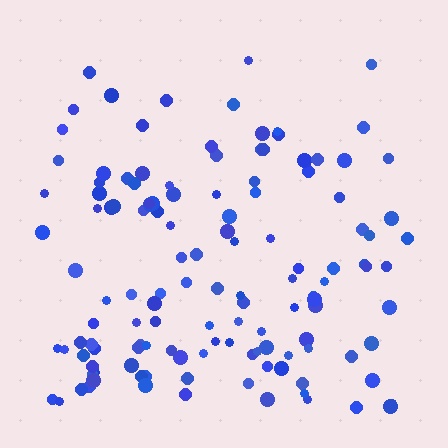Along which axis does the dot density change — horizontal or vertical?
Vertical.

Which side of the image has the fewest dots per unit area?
The top.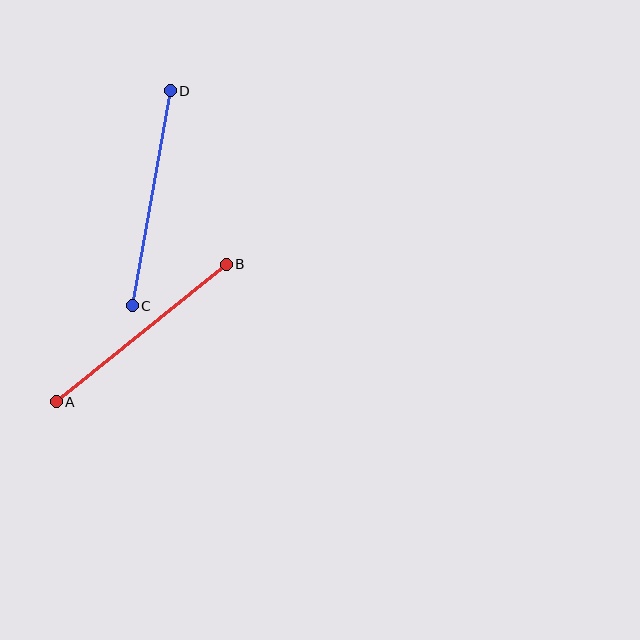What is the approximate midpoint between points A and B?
The midpoint is at approximately (141, 333) pixels.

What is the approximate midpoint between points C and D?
The midpoint is at approximately (151, 198) pixels.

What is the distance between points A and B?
The distance is approximately 219 pixels.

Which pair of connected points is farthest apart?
Points A and B are farthest apart.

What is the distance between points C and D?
The distance is approximately 218 pixels.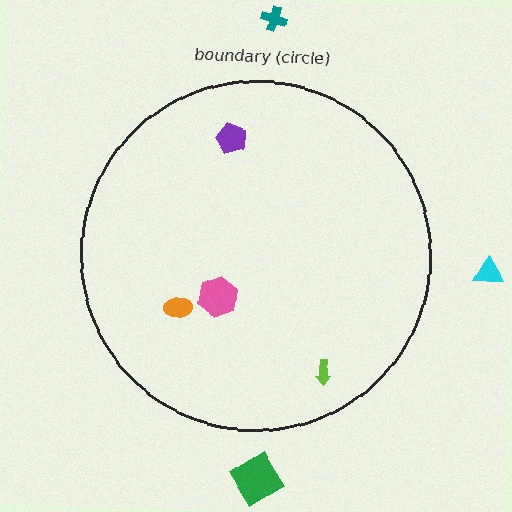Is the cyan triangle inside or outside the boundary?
Outside.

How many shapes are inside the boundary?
4 inside, 3 outside.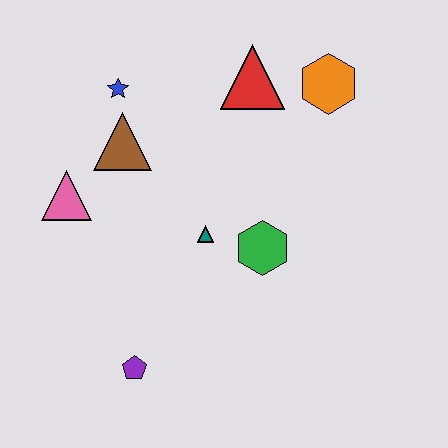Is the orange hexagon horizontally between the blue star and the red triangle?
No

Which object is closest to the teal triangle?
The green hexagon is closest to the teal triangle.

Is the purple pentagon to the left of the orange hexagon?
Yes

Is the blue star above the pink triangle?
Yes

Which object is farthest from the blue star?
The purple pentagon is farthest from the blue star.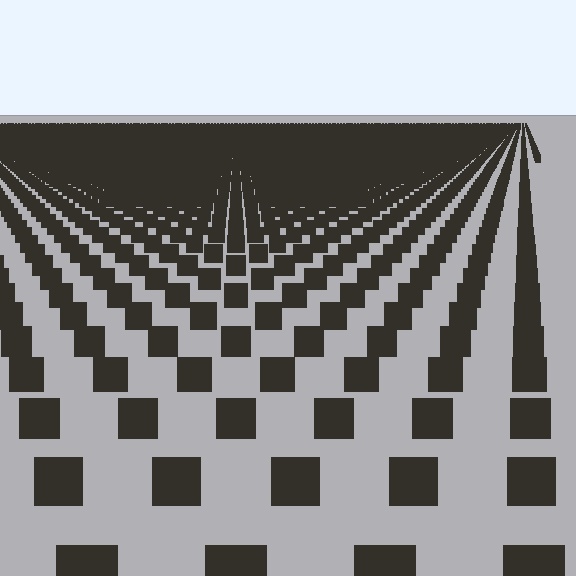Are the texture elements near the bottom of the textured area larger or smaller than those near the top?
Larger. Near the bottom, elements are closer to the viewer and appear at a bigger on-screen size.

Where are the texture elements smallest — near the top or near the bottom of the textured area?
Near the top.